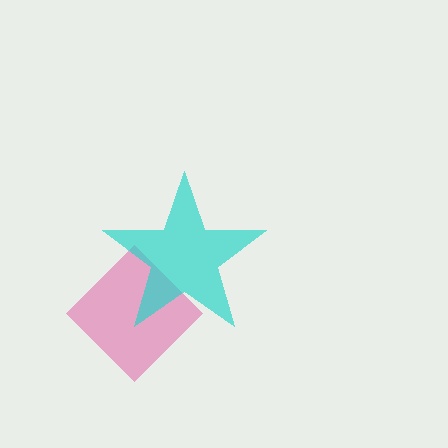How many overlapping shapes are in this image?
There are 2 overlapping shapes in the image.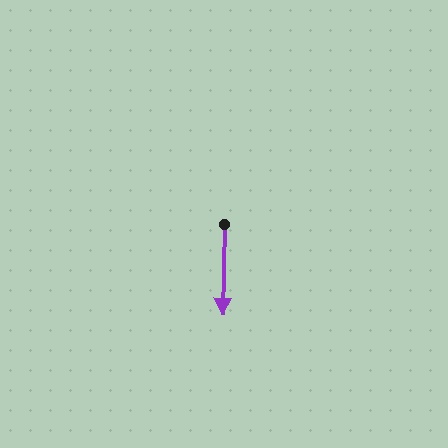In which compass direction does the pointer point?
South.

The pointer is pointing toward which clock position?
Roughly 6 o'clock.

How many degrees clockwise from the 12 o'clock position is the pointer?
Approximately 181 degrees.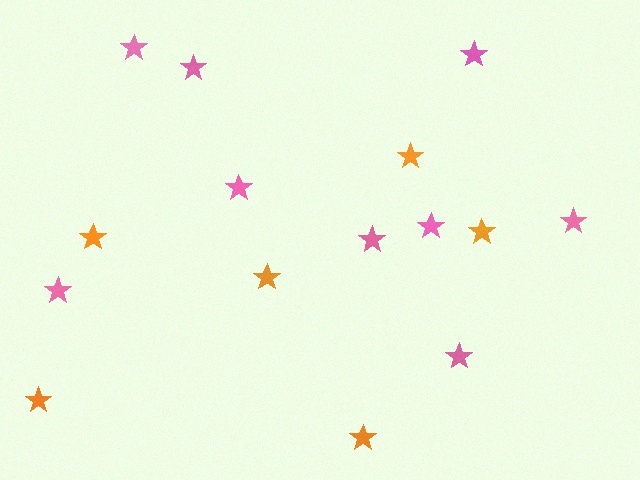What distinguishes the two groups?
There are 2 groups: one group of orange stars (6) and one group of pink stars (9).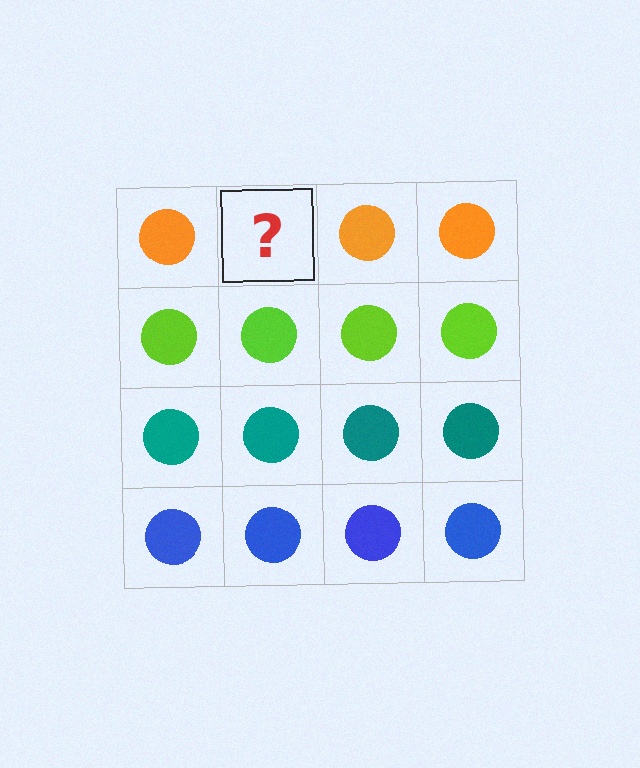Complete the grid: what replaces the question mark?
The question mark should be replaced with an orange circle.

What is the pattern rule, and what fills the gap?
The rule is that each row has a consistent color. The gap should be filled with an orange circle.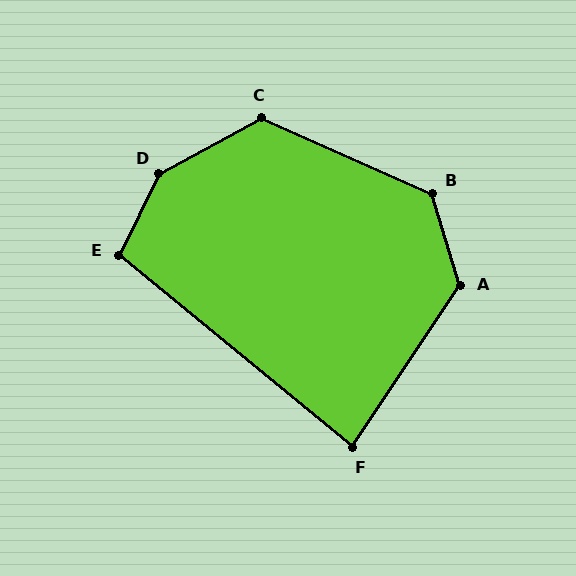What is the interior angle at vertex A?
Approximately 129 degrees (obtuse).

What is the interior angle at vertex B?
Approximately 131 degrees (obtuse).